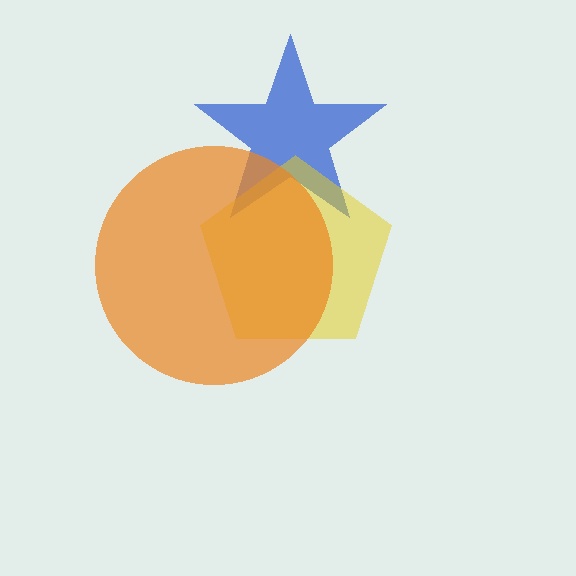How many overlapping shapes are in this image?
There are 3 overlapping shapes in the image.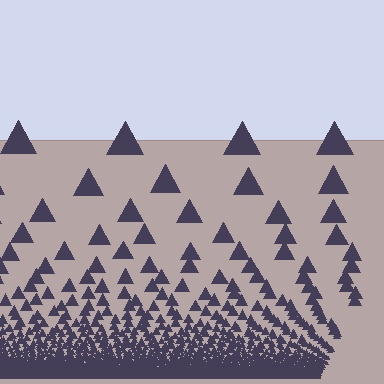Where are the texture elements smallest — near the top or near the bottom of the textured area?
Near the bottom.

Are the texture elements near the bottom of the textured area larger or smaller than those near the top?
Smaller. The gradient is inverted — elements near the bottom are smaller and denser.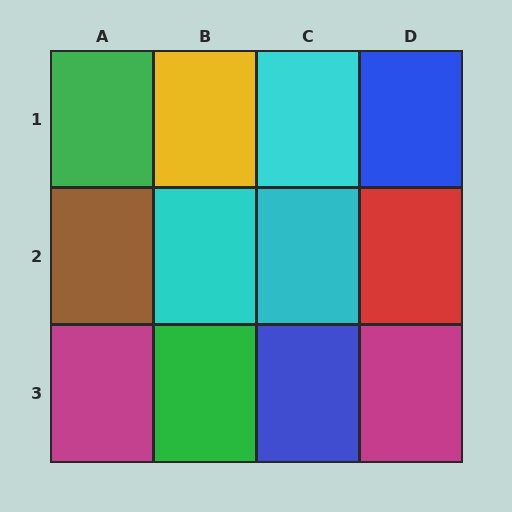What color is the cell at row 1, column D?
Blue.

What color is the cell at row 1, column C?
Cyan.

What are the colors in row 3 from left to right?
Magenta, green, blue, magenta.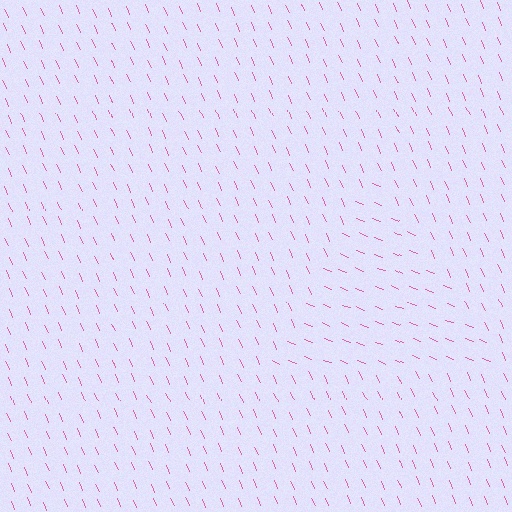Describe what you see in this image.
The image is filled with small pink line segments. A triangle region in the image has lines oriented differently from the surrounding lines, creating a visible texture boundary.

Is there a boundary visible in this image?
Yes, there is a texture boundary formed by a change in line orientation.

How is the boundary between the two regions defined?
The boundary is defined purely by a change in line orientation (approximately 45 degrees difference). All lines are the same color and thickness.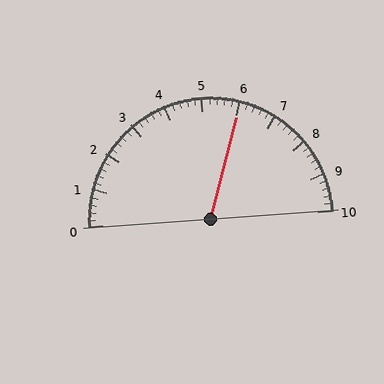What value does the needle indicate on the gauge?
The needle indicates approximately 6.0.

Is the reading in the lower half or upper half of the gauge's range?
The reading is in the upper half of the range (0 to 10).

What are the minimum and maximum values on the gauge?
The gauge ranges from 0 to 10.